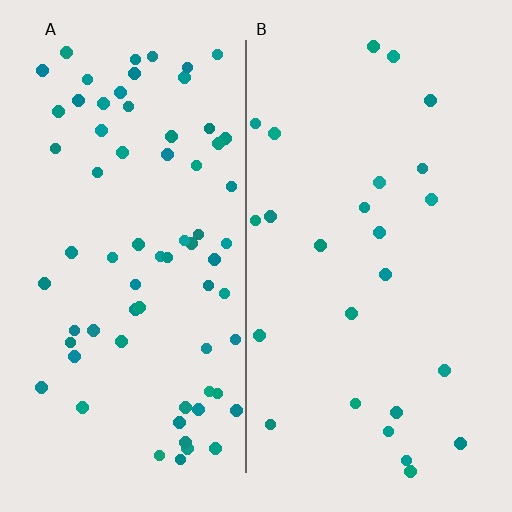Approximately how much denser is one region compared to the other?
Approximately 2.8× — region A over region B.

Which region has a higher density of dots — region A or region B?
A (the left).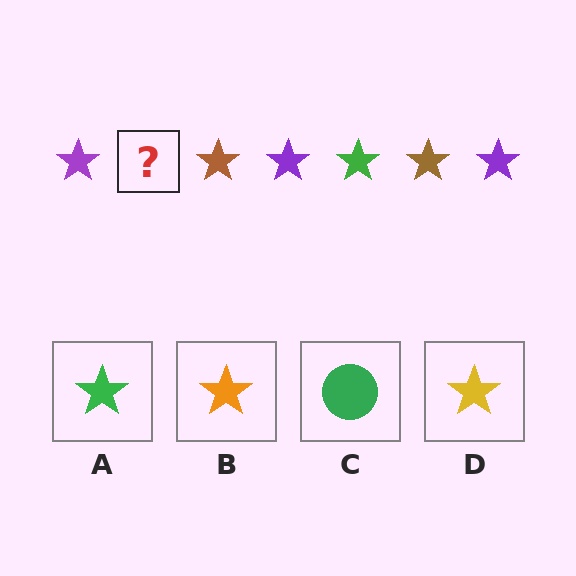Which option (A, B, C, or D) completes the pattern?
A.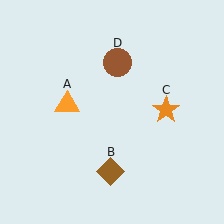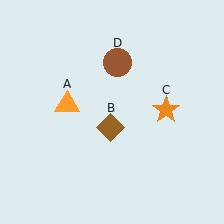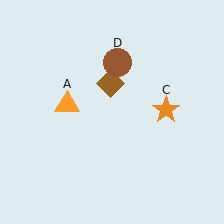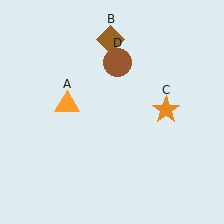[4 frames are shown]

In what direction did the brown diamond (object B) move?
The brown diamond (object B) moved up.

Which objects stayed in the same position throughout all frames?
Orange triangle (object A) and orange star (object C) and brown circle (object D) remained stationary.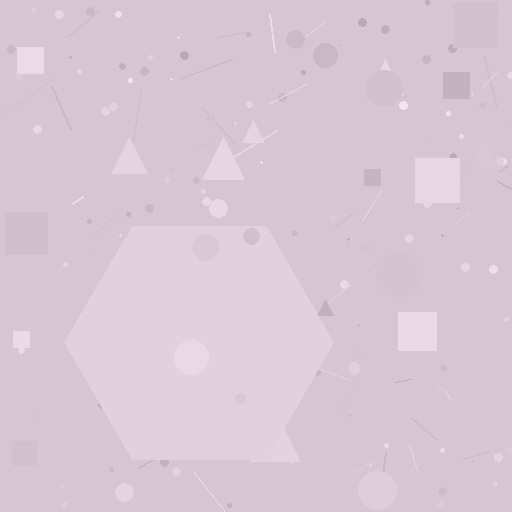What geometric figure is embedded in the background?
A hexagon is embedded in the background.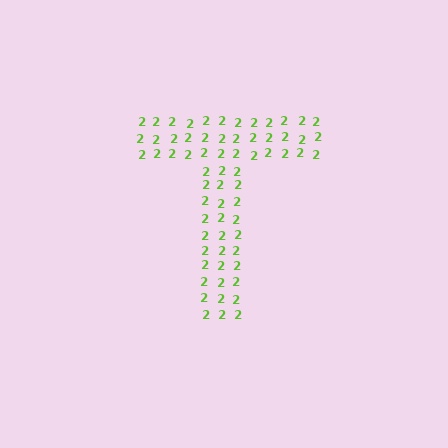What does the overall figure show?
The overall figure shows the letter T.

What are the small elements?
The small elements are digit 2's.